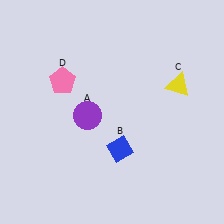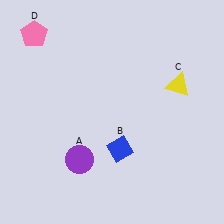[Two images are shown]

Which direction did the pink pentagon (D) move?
The pink pentagon (D) moved up.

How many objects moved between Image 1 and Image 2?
2 objects moved between the two images.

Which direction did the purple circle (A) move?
The purple circle (A) moved down.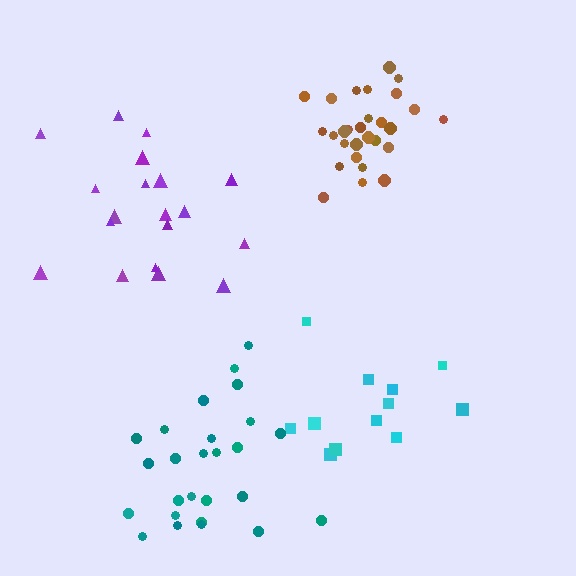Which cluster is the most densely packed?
Brown.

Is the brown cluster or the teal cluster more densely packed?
Brown.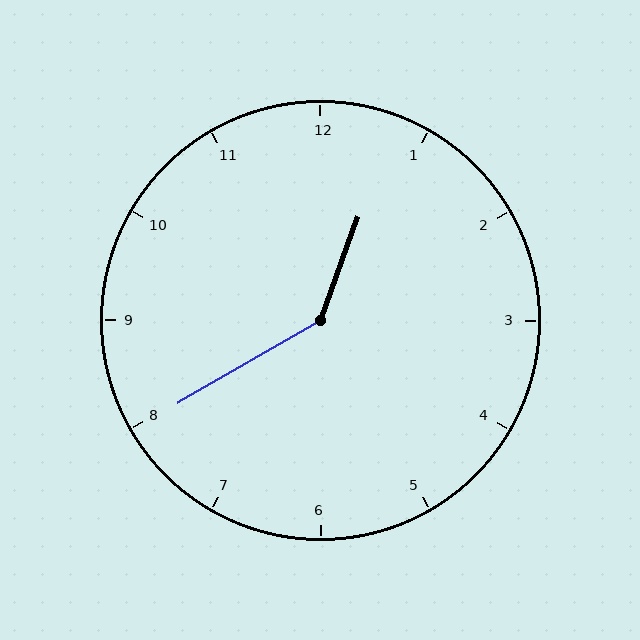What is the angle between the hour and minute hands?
Approximately 140 degrees.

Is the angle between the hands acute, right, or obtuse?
It is obtuse.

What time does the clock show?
12:40.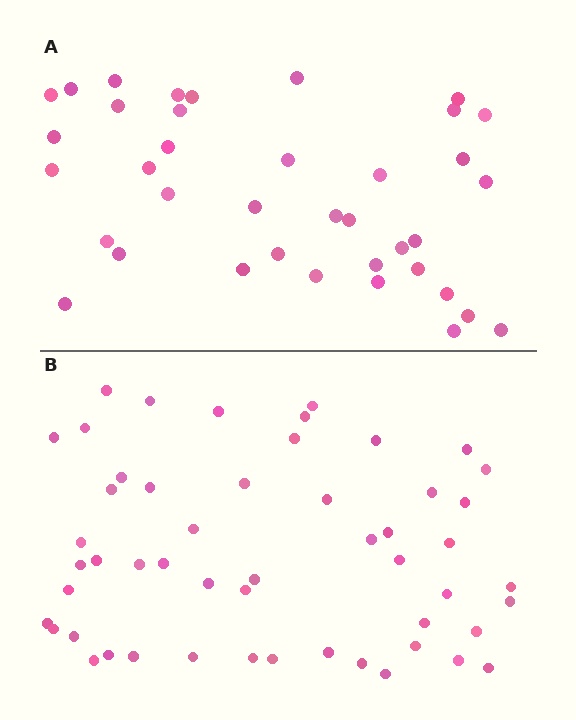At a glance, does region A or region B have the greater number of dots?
Region B (the bottom region) has more dots.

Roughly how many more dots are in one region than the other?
Region B has approximately 15 more dots than region A.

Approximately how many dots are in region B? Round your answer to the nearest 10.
About 50 dots. (The exact count is 52, which rounds to 50.)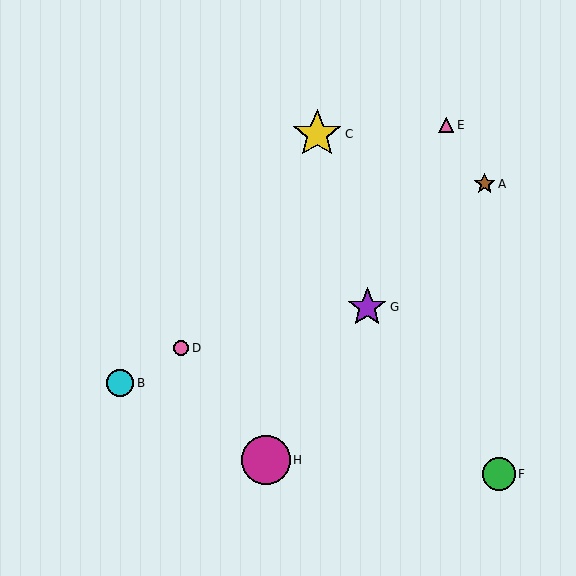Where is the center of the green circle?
The center of the green circle is at (499, 474).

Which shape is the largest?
The yellow star (labeled C) is the largest.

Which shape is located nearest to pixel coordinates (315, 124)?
The yellow star (labeled C) at (317, 134) is nearest to that location.